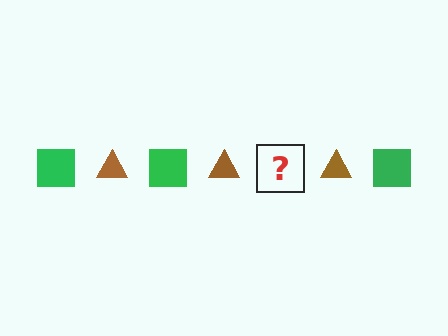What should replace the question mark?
The question mark should be replaced with a green square.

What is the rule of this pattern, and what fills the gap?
The rule is that the pattern alternates between green square and brown triangle. The gap should be filled with a green square.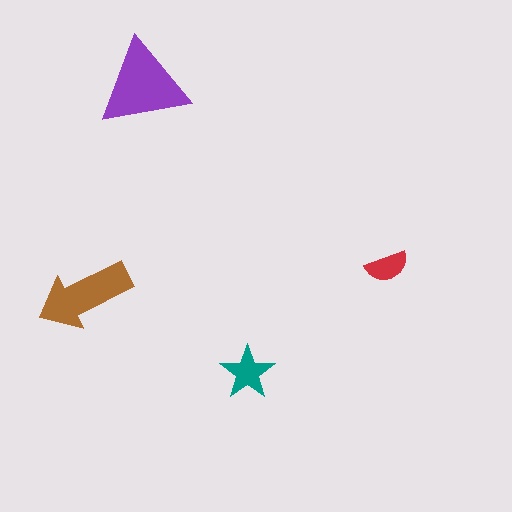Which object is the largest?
The purple triangle.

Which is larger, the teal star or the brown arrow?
The brown arrow.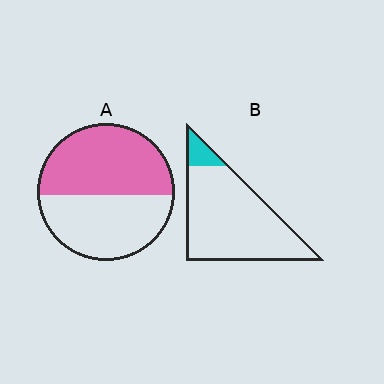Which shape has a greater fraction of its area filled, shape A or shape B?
Shape A.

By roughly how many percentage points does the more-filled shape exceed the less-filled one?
By roughly 45 percentage points (A over B).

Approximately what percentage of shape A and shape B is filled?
A is approximately 55% and B is approximately 10%.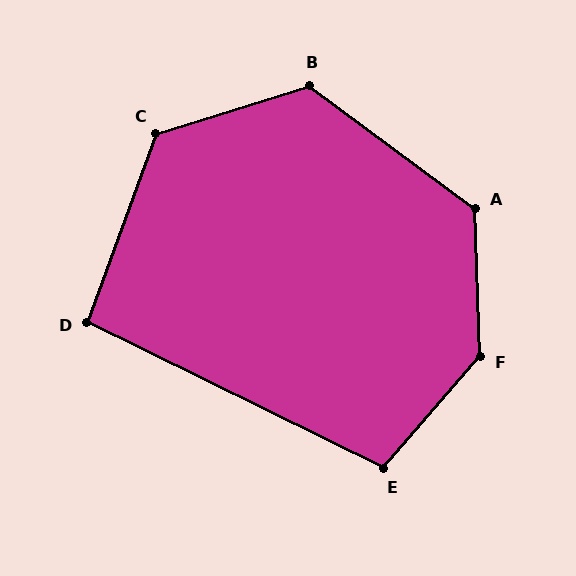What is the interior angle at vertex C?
Approximately 127 degrees (obtuse).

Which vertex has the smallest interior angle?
D, at approximately 96 degrees.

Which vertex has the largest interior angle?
F, at approximately 137 degrees.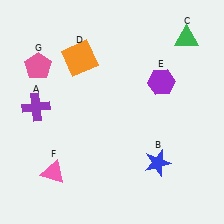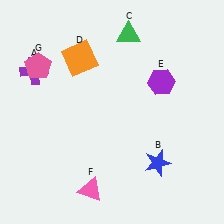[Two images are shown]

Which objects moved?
The objects that moved are: the purple cross (A), the green triangle (C), the pink triangle (F).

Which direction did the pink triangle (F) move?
The pink triangle (F) moved right.